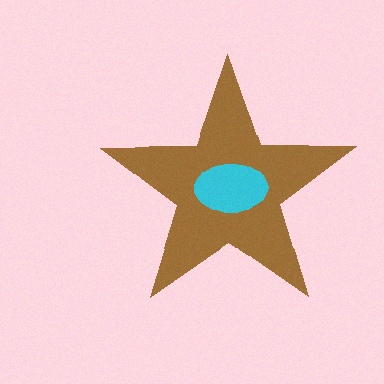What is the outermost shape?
The brown star.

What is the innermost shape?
The cyan ellipse.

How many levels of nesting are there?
2.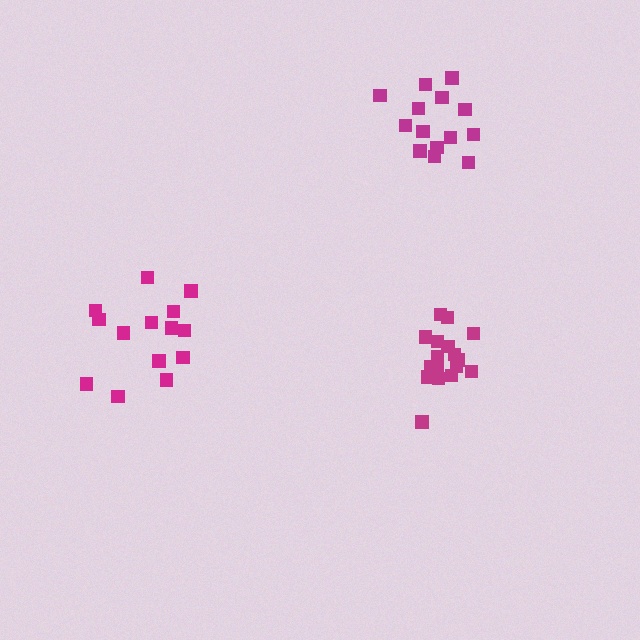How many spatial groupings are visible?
There are 3 spatial groupings.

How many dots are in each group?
Group 1: 17 dots, Group 2: 14 dots, Group 3: 14 dots (45 total).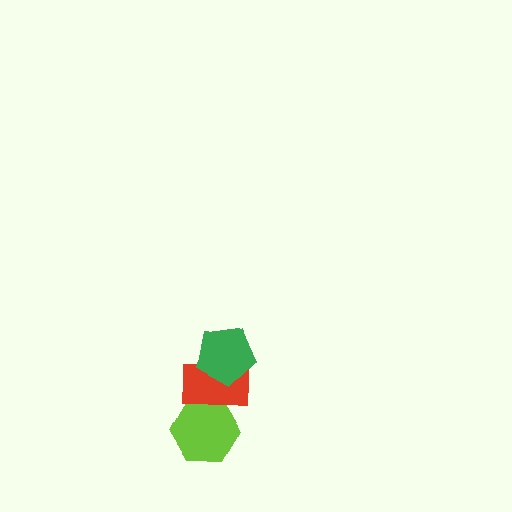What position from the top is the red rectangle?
The red rectangle is 2nd from the top.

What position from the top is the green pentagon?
The green pentagon is 1st from the top.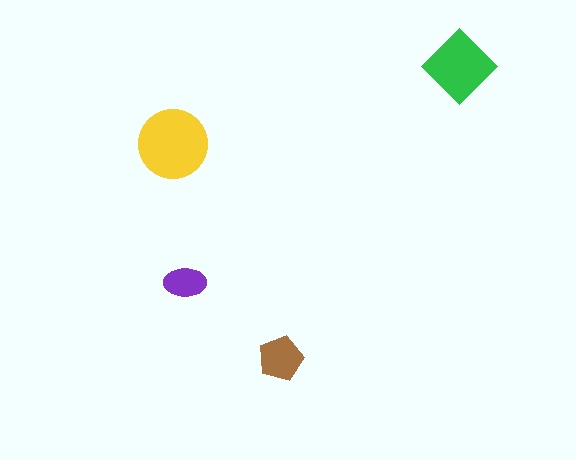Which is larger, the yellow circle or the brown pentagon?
The yellow circle.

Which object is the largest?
The yellow circle.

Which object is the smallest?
The purple ellipse.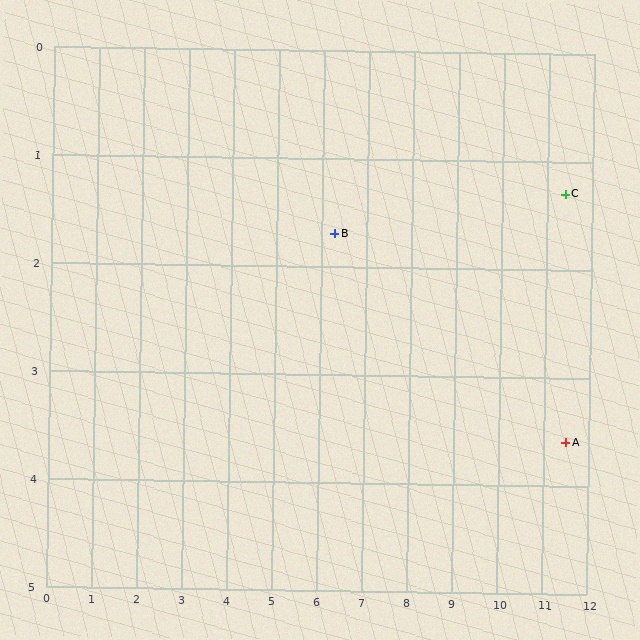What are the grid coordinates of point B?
Point B is at approximately (6.3, 1.7).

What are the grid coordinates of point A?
Point A is at approximately (11.5, 3.6).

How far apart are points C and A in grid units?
Points C and A are about 2.3 grid units apart.